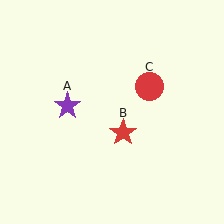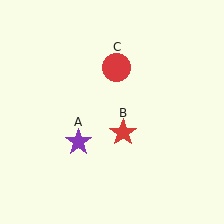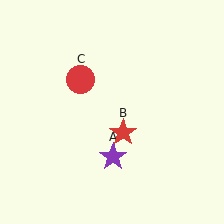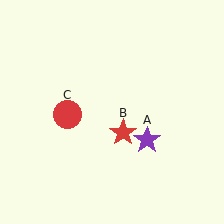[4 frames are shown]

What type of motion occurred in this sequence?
The purple star (object A), red circle (object C) rotated counterclockwise around the center of the scene.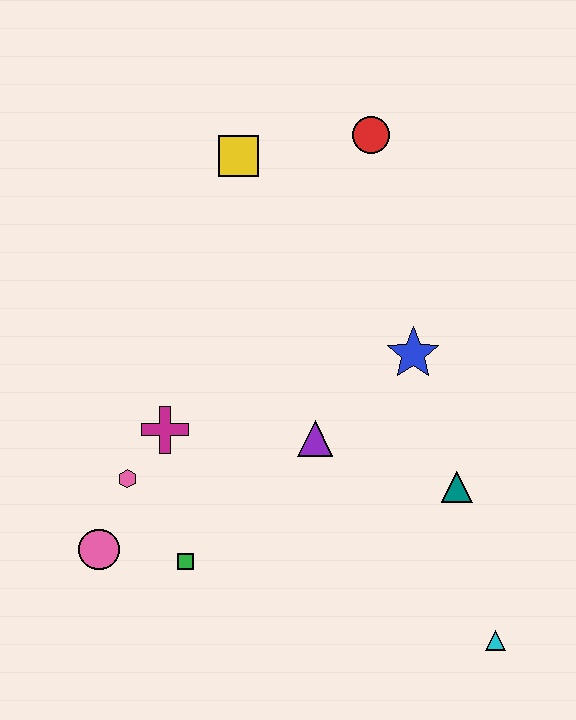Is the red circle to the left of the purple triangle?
No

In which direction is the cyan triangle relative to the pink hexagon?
The cyan triangle is to the right of the pink hexagon.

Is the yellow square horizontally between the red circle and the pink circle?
Yes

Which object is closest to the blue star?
The purple triangle is closest to the blue star.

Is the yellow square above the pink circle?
Yes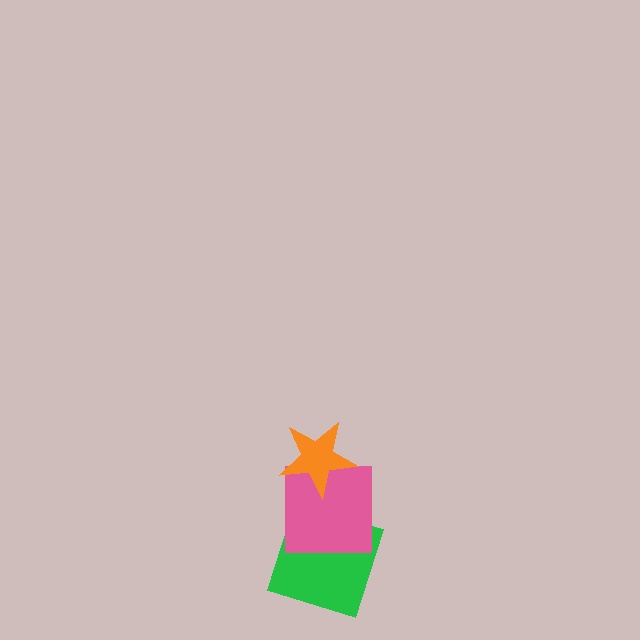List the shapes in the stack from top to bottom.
From top to bottom: the orange star, the pink square, the green square.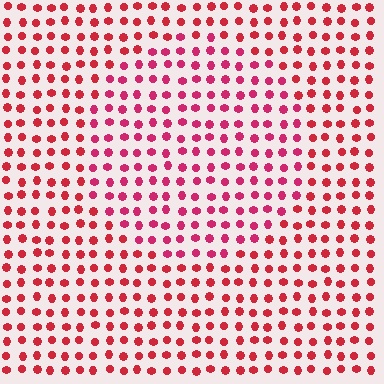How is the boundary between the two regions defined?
The boundary is defined purely by a slight shift in hue (about 19 degrees). Spacing, size, and orientation are identical on both sides.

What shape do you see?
I see a circle.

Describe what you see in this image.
The image is filled with small red elements in a uniform arrangement. A circle-shaped region is visible where the elements are tinted to a slightly different hue, forming a subtle color boundary.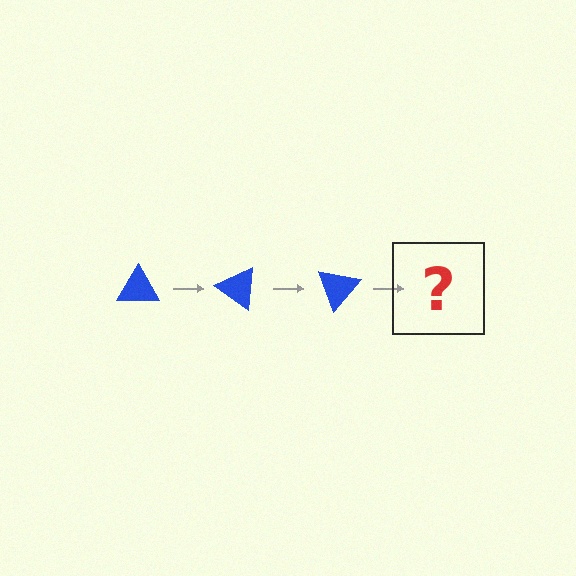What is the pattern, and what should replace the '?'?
The pattern is that the triangle rotates 35 degrees each step. The '?' should be a blue triangle rotated 105 degrees.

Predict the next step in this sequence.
The next step is a blue triangle rotated 105 degrees.